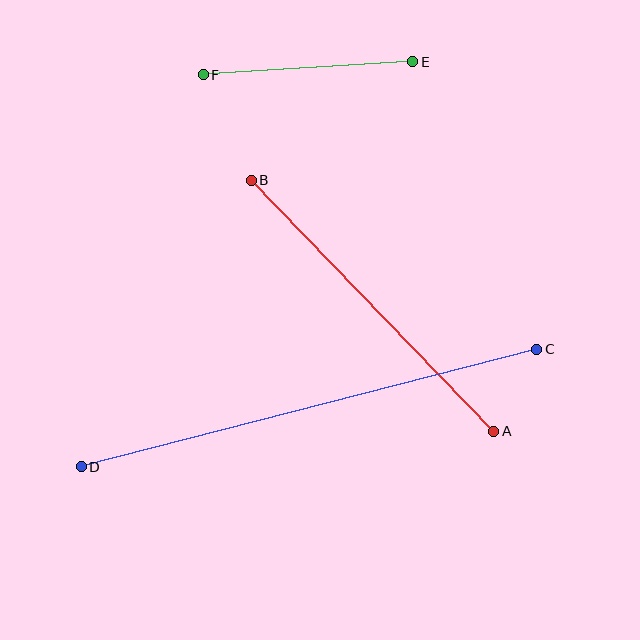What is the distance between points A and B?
The distance is approximately 349 pixels.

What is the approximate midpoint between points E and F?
The midpoint is at approximately (308, 68) pixels.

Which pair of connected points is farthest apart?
Points C and D are farthest apart.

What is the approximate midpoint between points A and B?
The midpoint is at approximately (373, 306) pixels.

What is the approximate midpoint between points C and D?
The midpoint is at approximately (309, 408) pixels.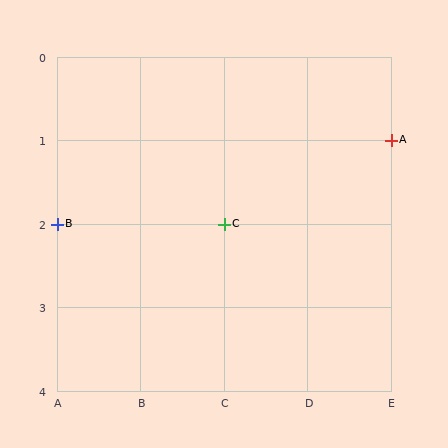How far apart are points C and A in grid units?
Points C and A are 2 columns and 1 row apart (about 2.2 grid units diagonally).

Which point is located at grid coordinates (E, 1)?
Point A is at (E, 1).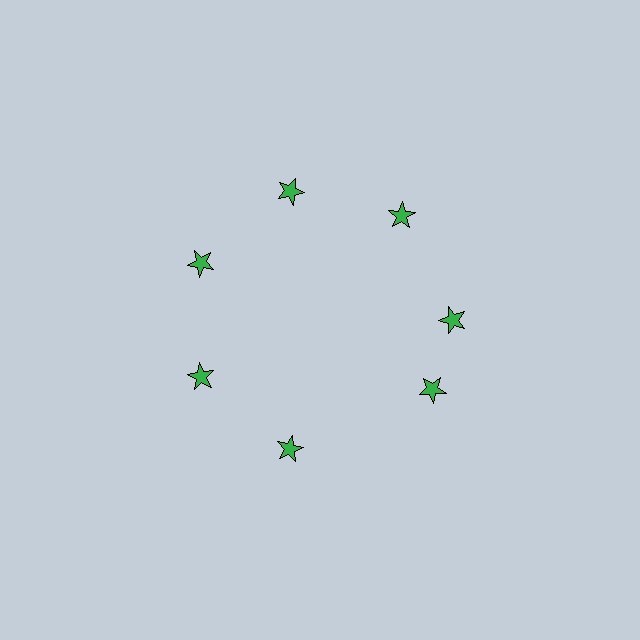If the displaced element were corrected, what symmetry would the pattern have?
It would have 7-fold rotational symmetry — the pattern would map onto itself every 51 degrees.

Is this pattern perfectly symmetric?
No. The 7 green stars are arranged in a ring, but one element near the 5 o'clock position is rotated out of alignment along the ring, breaking the 7-fold rotational symmetry.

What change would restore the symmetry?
The symmetry would be restored by rotating it back into even spacing with its neighbors so that all 7 stars sit at equal angles and equal distance from the center.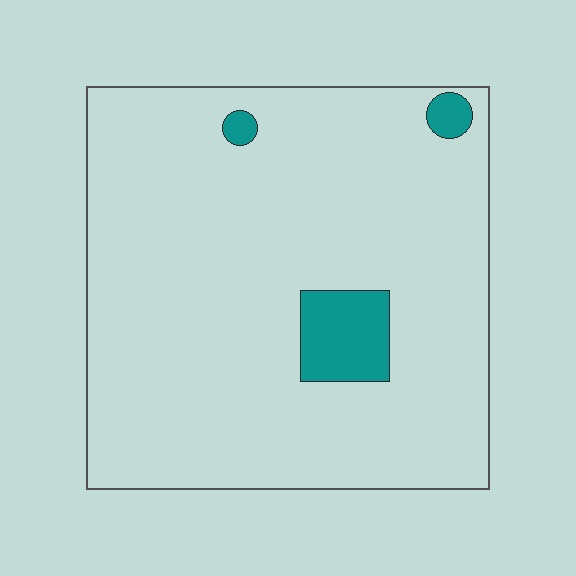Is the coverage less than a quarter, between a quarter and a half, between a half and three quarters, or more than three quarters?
Less than a quarter.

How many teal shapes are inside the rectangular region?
3.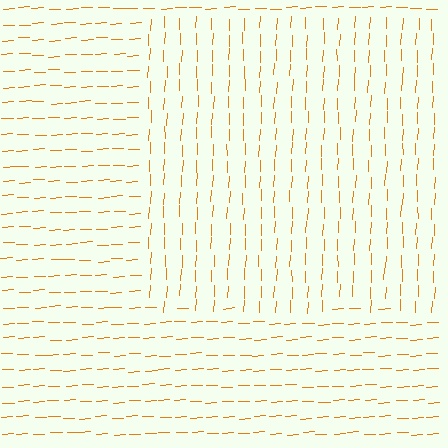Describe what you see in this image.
The image is filled with small orange line segments. A rectangle region in the image has lines oriented differently from the surrounding lines, creating a visible texture boundary.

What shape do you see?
I see a rectangle.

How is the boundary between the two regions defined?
The boundary is defined purely by a change in line orientation (approximately 85 degrees difference). All lines are the same color and thickness.